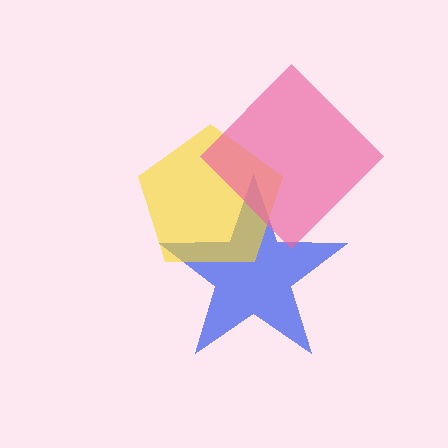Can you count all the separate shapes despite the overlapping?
Yes, there are 3 separate shapes.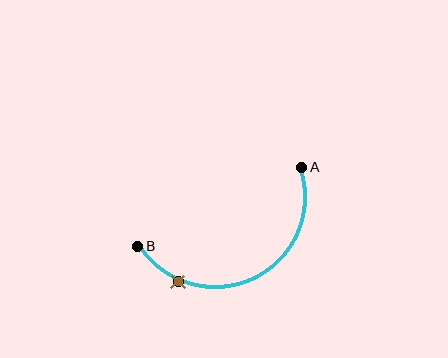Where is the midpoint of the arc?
The arc midpoint is the point on the curve farthest from the straight line joining A and B. It sits below that line.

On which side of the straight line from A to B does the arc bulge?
The arc bulges below the straight line connecting A and B.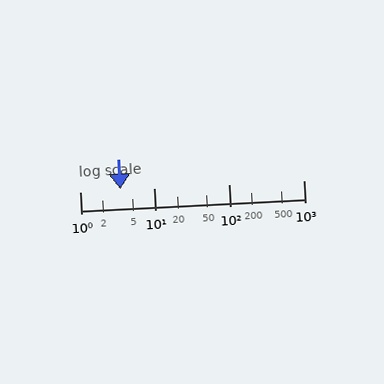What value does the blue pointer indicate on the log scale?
The pointer indicates approximately 3.5.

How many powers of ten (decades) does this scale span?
The scale spans 3 decades, from 1 to 1000.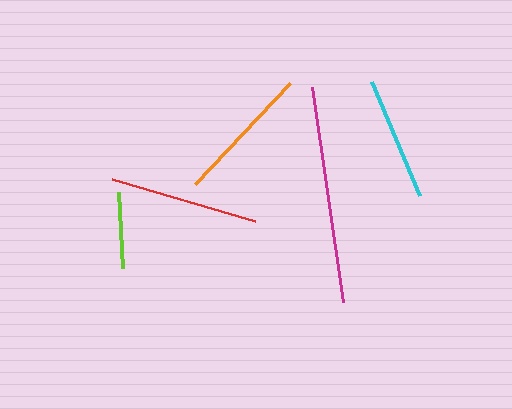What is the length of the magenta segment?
The magenta segment is approximately 217 pixels long.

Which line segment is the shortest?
The lime line is the shortest at approximately 76 pixels.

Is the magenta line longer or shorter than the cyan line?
The magenta line is longer than the cyan line.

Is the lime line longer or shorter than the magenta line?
The magenta line is longer than the lime line.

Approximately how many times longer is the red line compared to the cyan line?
The red line is approximately 1.2 times the length of the cyan line.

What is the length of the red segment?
The red segment is approximately 149 pixels long.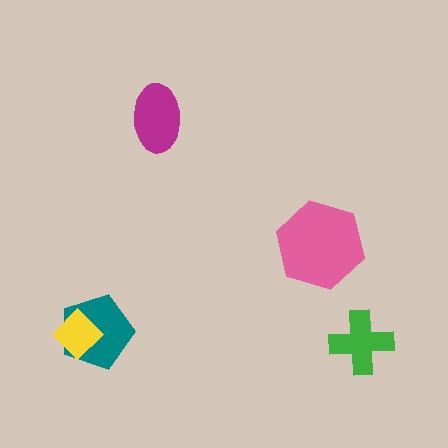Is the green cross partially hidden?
No, no other shape covers it.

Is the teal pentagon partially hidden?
Yes, it is partially covered by another shape.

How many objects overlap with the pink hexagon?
0 objects overlap with the pink hexagon.